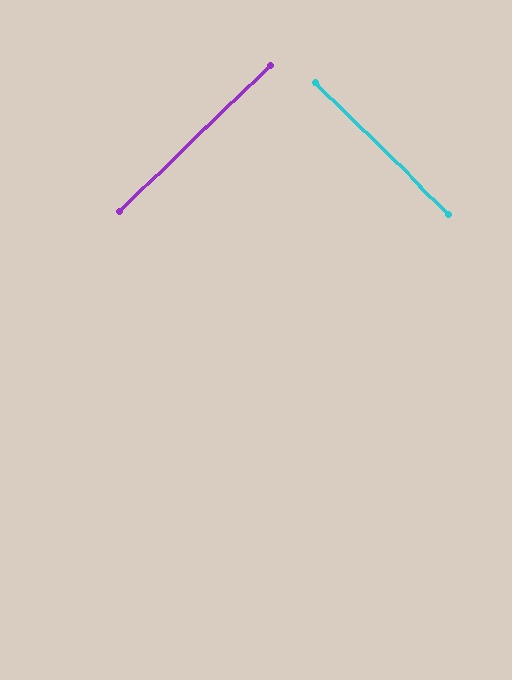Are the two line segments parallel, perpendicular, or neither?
Perpendicular — they meet at approximately 89°.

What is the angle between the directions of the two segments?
Approximately 89 degrees.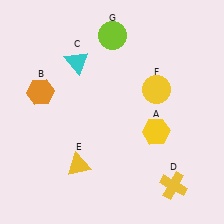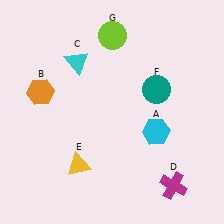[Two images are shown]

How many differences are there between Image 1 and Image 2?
There are 3 differences between the two images.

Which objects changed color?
A changed from yellow to cyan. D changed from yellow to magenta. F changed from yellow to teal.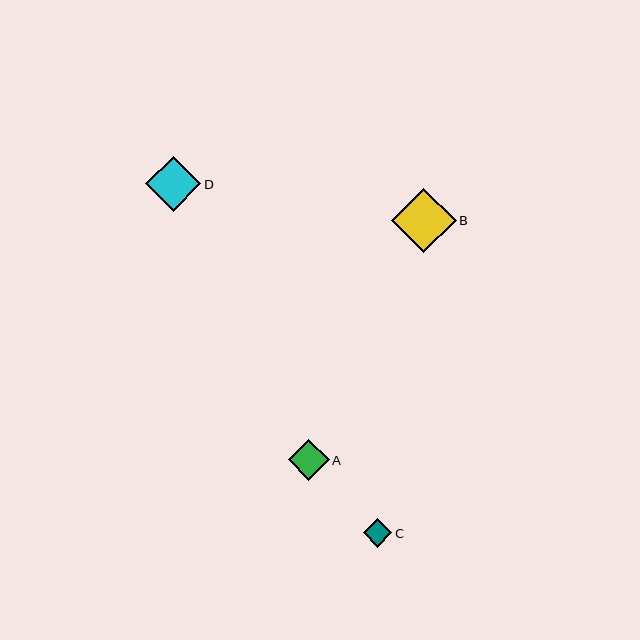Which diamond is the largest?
Diamond B is the largest with a size of approximately 65 pixels.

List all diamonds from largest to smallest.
From largest to smallest: B, D, A, C.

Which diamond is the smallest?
Diamond C is the smallest with a size of approximately 28 pixels.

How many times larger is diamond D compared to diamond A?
Diamond D is approximately 1.4 times the size of diamond A.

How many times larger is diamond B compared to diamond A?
Diamond B is approximately 1.6 times the size of diamond A.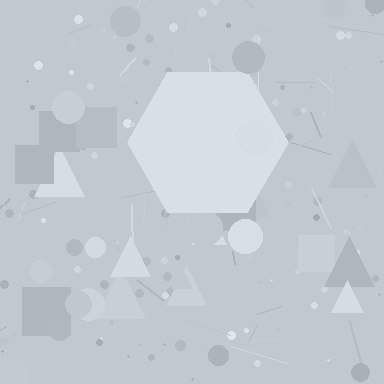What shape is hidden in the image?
A hexagon is hidden in the image.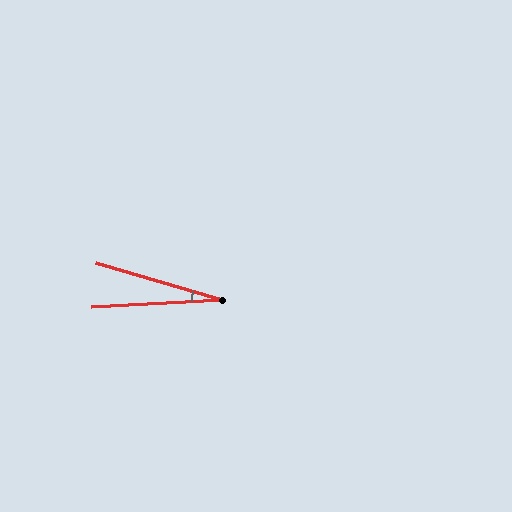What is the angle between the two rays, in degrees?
Approximately 20 degrees.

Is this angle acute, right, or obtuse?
It is acute.